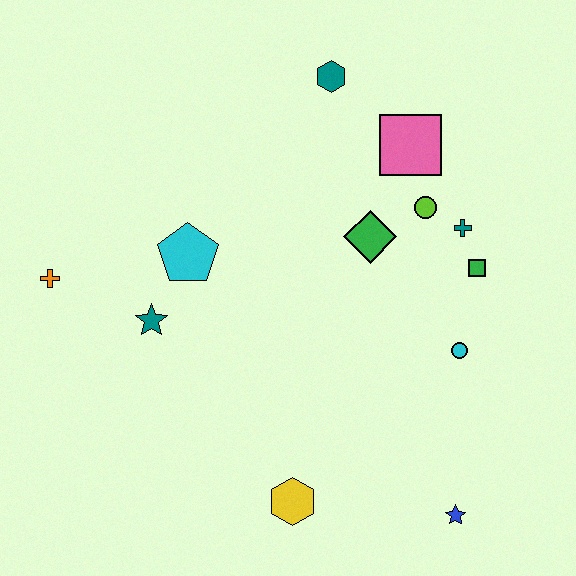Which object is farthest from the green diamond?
The orange cross is farthest from the green diamond.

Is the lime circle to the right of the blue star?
No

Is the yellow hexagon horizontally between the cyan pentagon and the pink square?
Yes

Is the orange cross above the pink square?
No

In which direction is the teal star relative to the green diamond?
The teal star is to the left of the green diamond.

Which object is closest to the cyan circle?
The green square is closest to the cyan circle.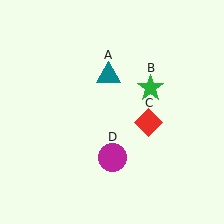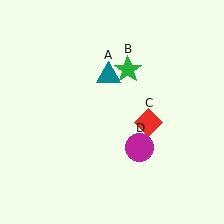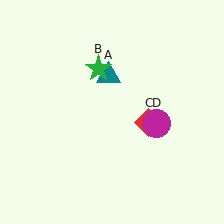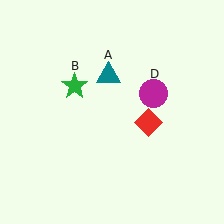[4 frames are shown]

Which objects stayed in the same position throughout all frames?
Teal triangle (object A) and red diamond (object C) remained stationary.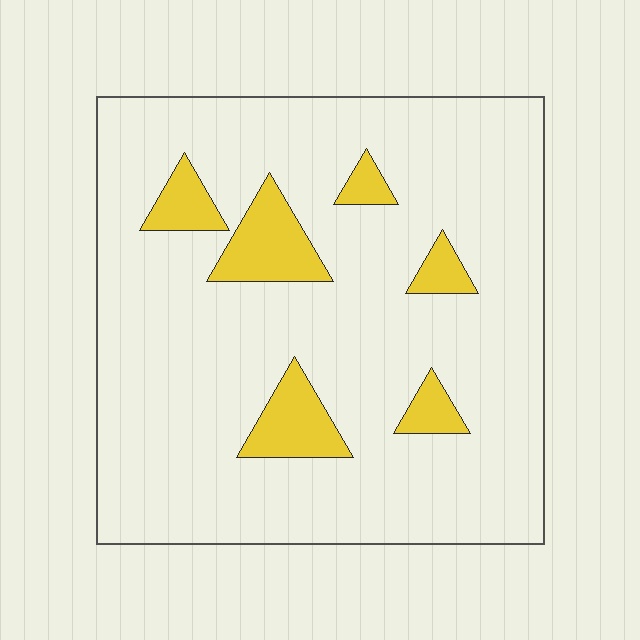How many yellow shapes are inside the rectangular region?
6.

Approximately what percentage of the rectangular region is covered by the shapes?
Approximately 10%.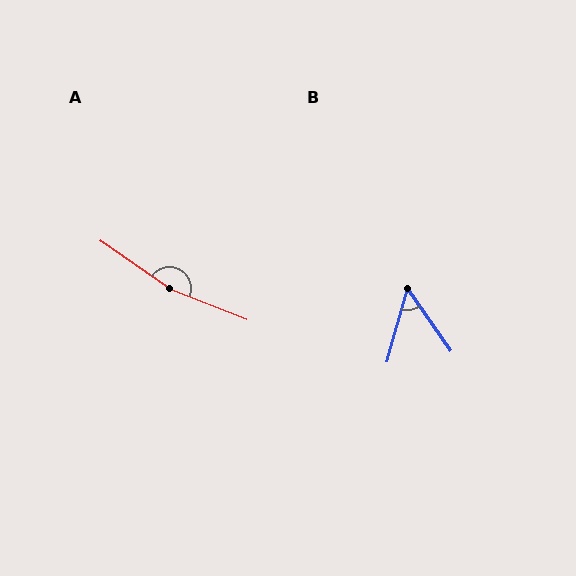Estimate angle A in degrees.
Approximately 166 degrees.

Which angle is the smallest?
B, at approximately 50 degrees.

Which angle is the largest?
A, at approximately 166 degrees.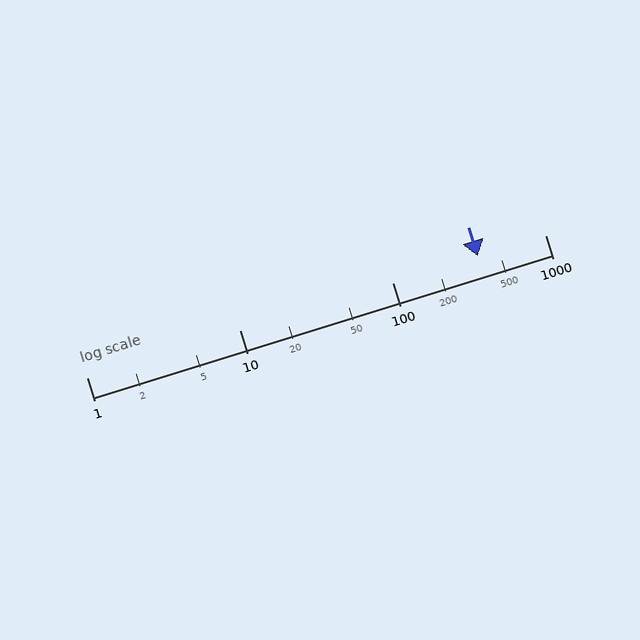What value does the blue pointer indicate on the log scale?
The pointer indicates approximately 360.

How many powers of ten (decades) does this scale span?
The scale spans 3 decades, from 1 to 1000.